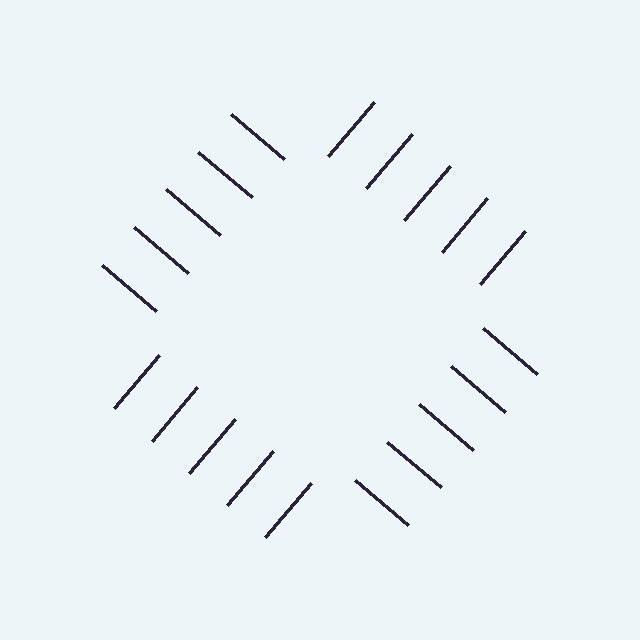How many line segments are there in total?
20 — 5 along each of the 4 edges.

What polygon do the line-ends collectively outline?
An illusory square — the line segments terminate on its edges but no continuous stroke is drawn.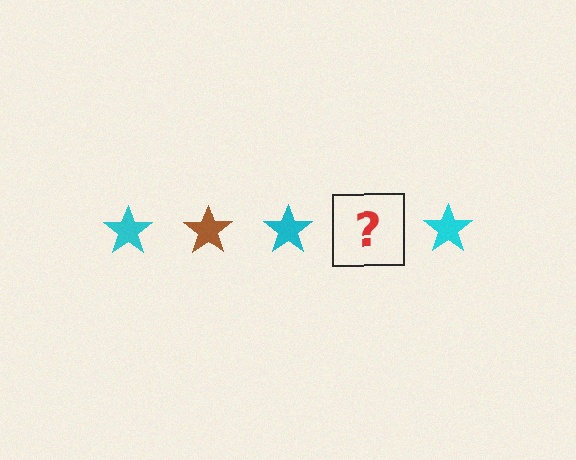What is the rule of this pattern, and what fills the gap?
The rule is that the pattern cycles through cyan, brown stars. The gap should be filled with a brown star.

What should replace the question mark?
The question mark should be replaced with a brown star.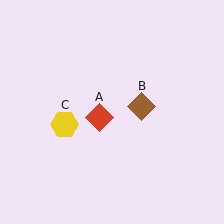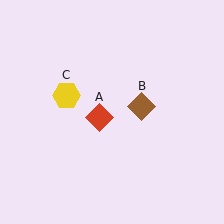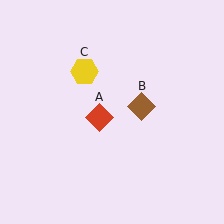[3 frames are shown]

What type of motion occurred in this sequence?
The yellow hexagon (object C) rotated clockwise around the center of the scene.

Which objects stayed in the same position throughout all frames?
Red diamond (object A) and brown diamond (object B) remained stationary.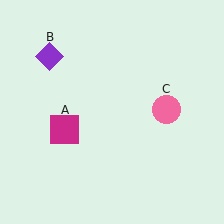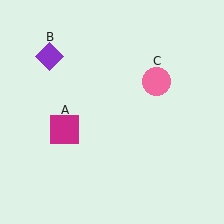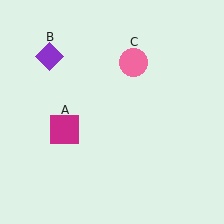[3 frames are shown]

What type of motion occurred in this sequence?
The pink circle (object C) rotated counterclockwise around the center of the scene.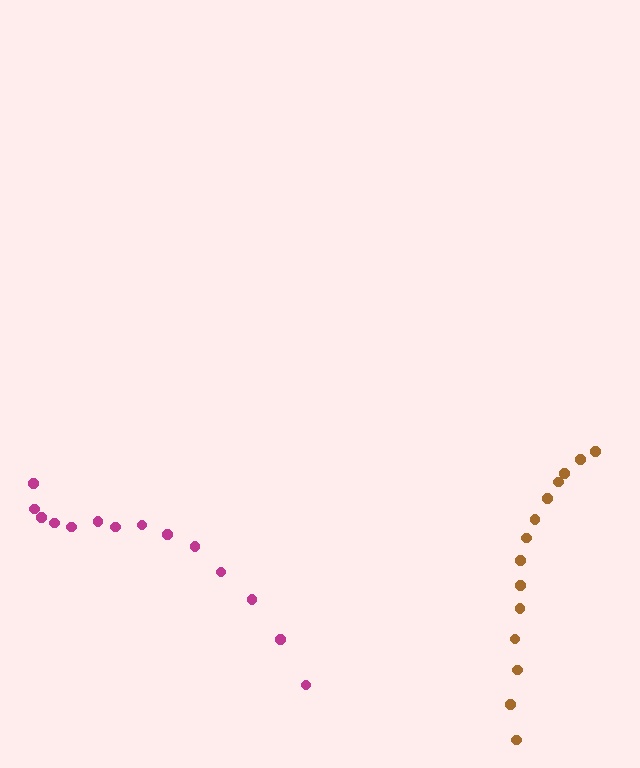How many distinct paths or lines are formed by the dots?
There are 2 distinct paths.